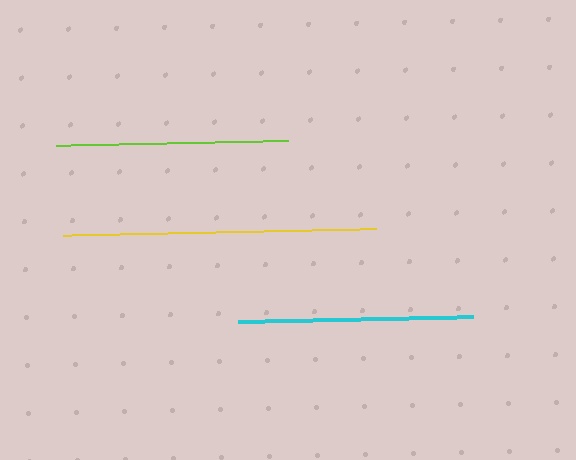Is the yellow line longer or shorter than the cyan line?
The yellow line is longer than the cyan line.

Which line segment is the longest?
The yellow line is the longest at approximately 313 pixels.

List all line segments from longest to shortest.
From longest to shortest: yellow, cyan, lime.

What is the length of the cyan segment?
The cyan segment is approximately 235 pixels long.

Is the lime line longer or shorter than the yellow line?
The yellow line is longer than the lime line.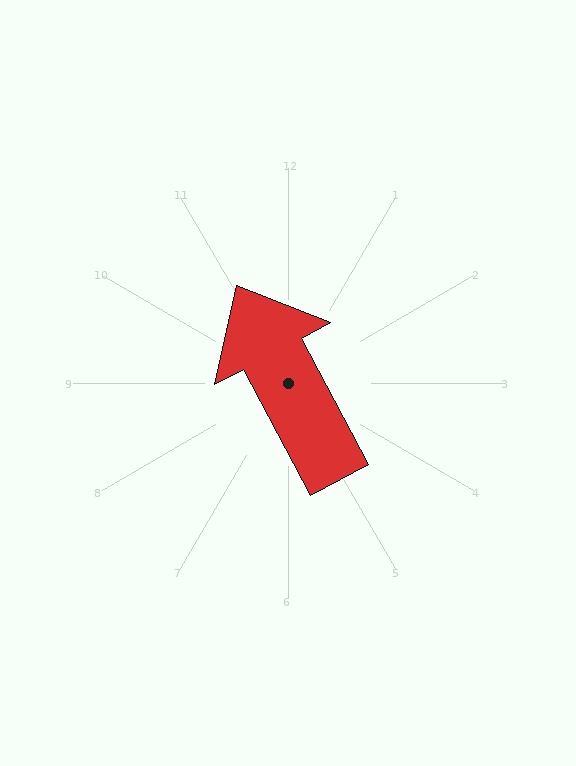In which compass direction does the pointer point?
Northwest.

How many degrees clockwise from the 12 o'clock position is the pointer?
Approximately 332 degrees.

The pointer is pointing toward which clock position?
Roughly 11 o'clock.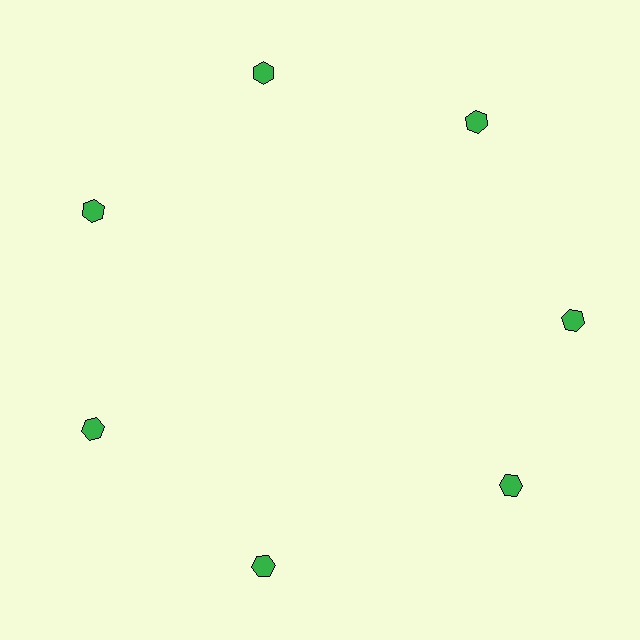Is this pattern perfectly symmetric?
No. The 7 green hexagons are arranged in a ring, but one element near the 5 o'clock position is rotated out of alignment along the ring, breaking the 7-fold rotational symmetry.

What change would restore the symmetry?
The symmetry would be restored by rotating it back into even spacing with its neighbors so that all 7 hexagons sit at equal angles and equal distance from the center.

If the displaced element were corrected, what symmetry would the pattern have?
It would have 7-fold rotational symmetry — the pattern would map onto itself every 51 degrees.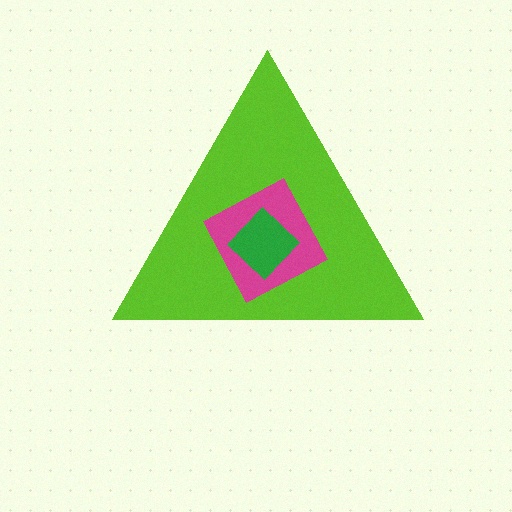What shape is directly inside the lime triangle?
The magenta diamond.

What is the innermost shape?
The green diamond.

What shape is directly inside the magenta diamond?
The green diamond.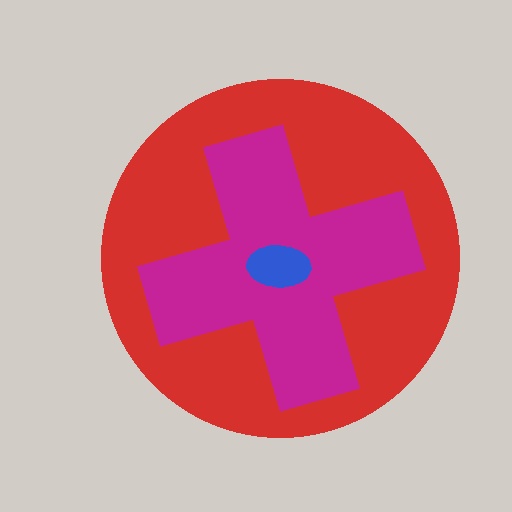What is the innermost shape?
The blue ellipse.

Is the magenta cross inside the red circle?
Yes.